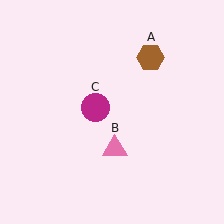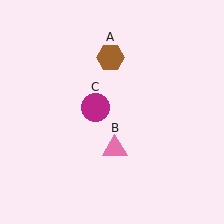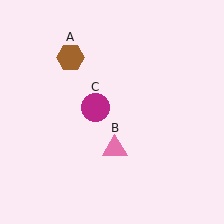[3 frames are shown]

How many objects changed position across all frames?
1 object changed position: brown hexagon (object A).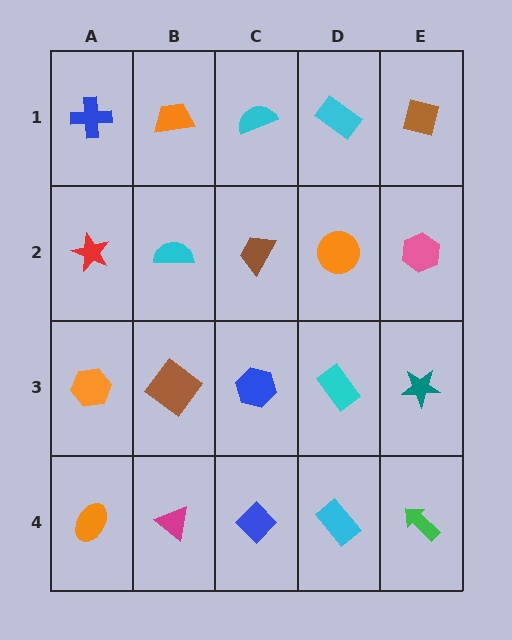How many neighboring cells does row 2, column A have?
3.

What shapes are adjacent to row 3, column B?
A cyan semicircle (row 2, column B), a magenta triangle (row 4, column B), an orange hexagon (row 3, column A), a blue hexagon (row 3, column C).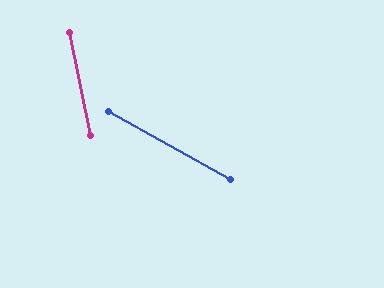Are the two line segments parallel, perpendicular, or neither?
Neither parallel nor perpendicular — they differ by about 49°.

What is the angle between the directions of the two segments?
Approximately 49 degrees.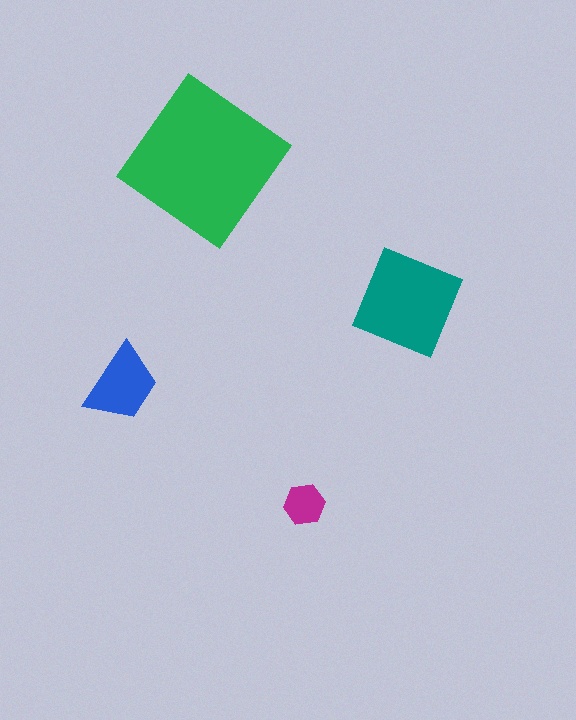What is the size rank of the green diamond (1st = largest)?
1st.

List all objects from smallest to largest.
The magenta hexagon, the blue trapezoid, the teal diamond, the green diamond.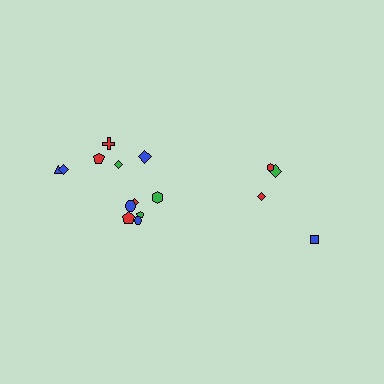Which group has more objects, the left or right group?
The left group.